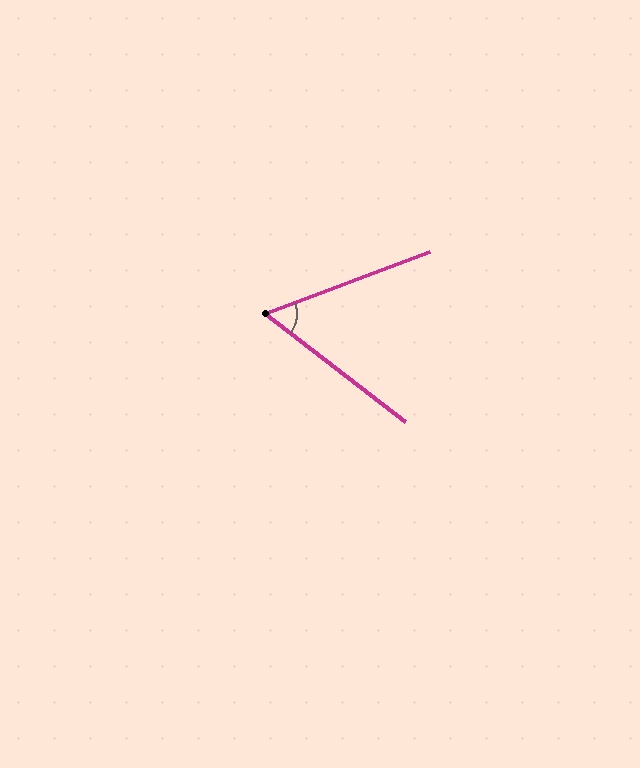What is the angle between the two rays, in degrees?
Approximately 58 degrees.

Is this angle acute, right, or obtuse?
It is acute.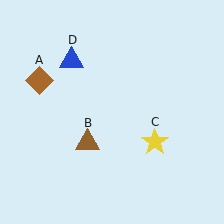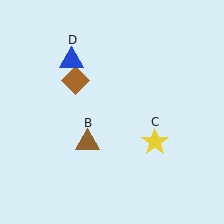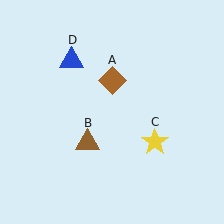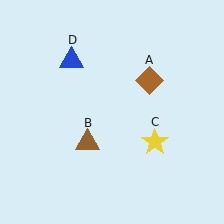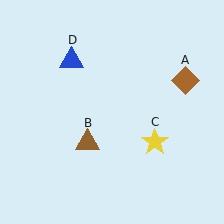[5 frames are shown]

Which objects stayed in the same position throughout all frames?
Brown triangle (object B) and yellow star (object C) and blue triangle (object D) remained stationary.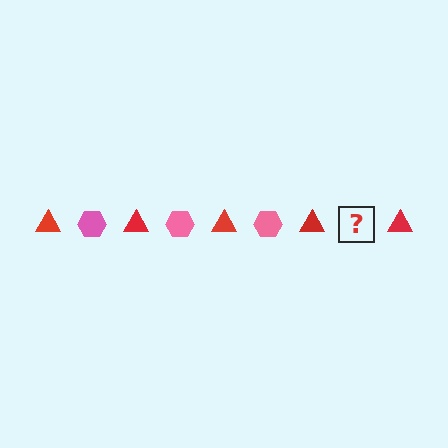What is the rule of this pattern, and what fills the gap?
The rule is that the pattern alternates between red triangle and pink hexagon. The gap should be filled with a pink hexagon.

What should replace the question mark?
The question mark should be replaced with a pink hexagon.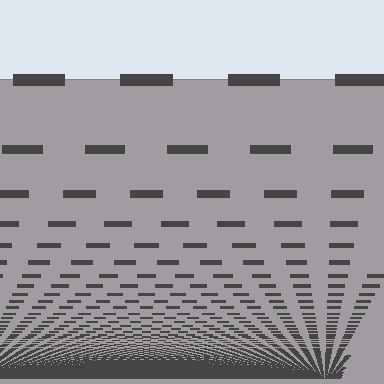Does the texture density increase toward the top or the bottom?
Density increases toward the bottom.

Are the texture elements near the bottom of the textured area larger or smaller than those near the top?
Smaller. The gradient is inverted — elements near the bottom are smaller and denser.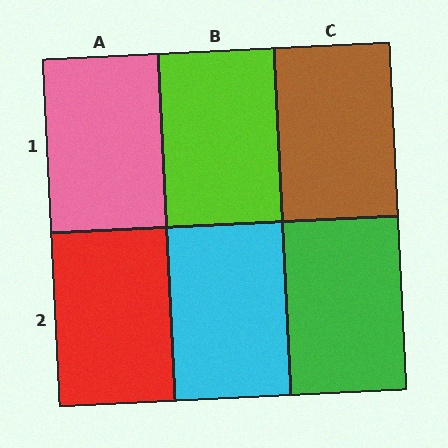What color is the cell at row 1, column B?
Lime.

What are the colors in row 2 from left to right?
Red, cyan, green.